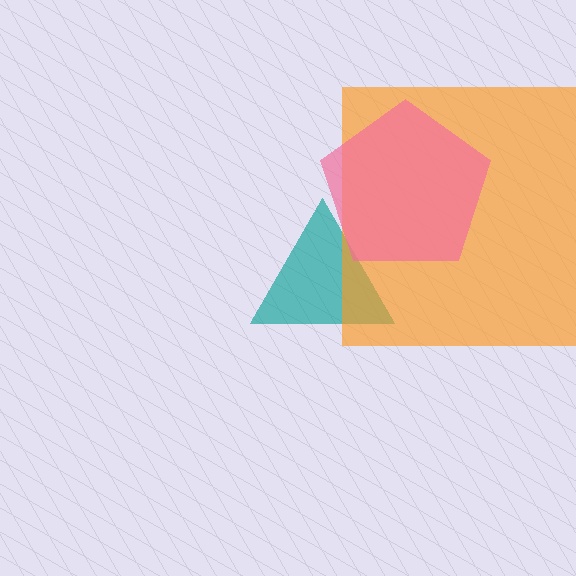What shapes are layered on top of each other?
The layered shapes are: a teal triangle, an orange square, a pink pentagon.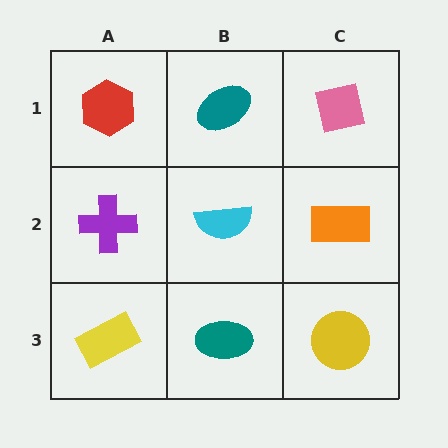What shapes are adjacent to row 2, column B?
A teal ellipse (row 1, column B), a teal ellipse (row 3, column B), a purple cross (row 2, column A), an orange rectangle (row 2, column C).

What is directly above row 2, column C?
A pink square.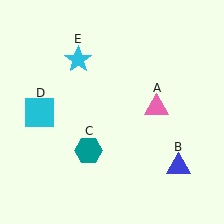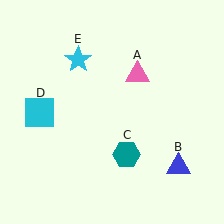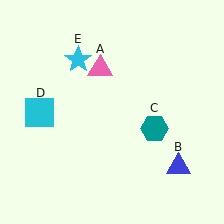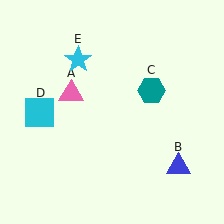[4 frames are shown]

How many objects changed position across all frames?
2 objects changed position: pink triangle (object A), teal hexagon (object C).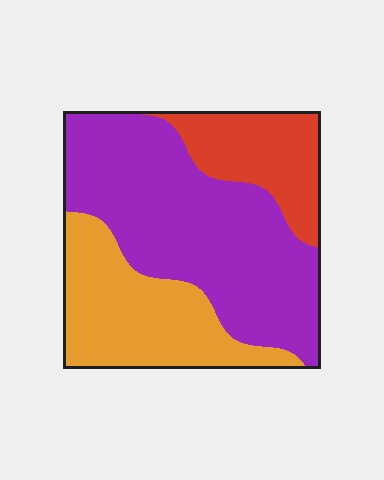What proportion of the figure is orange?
Orange covers 29% of the figure.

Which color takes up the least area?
Red, at roughly 20%.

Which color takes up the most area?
Purple, at roughly 55%.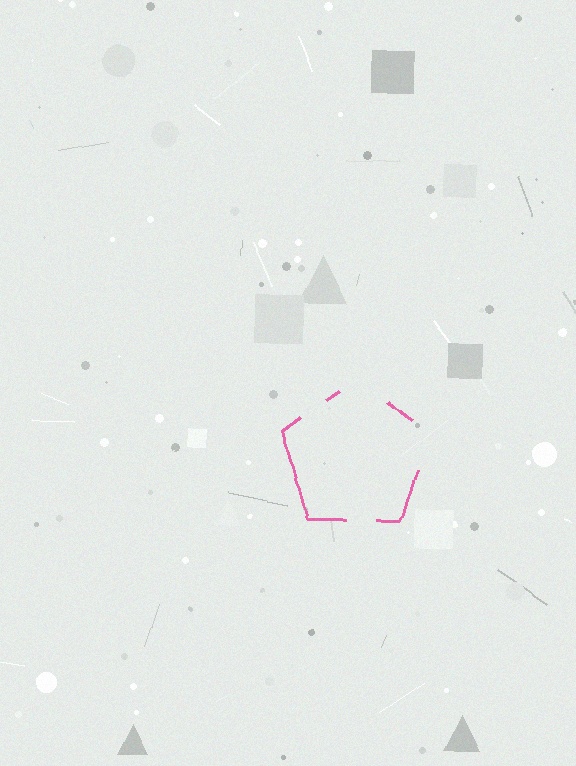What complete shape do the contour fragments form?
The contour fragments form a pentagon.